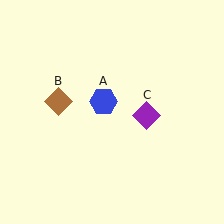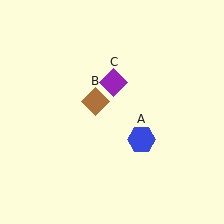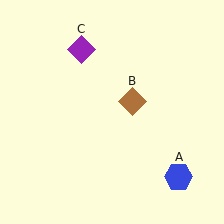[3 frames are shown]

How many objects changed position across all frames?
3 objects changed position: blue hexagon (object A), brown diamond (object B), purple diamond (object C).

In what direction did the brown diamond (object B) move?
The brown diamond (object B) moved right.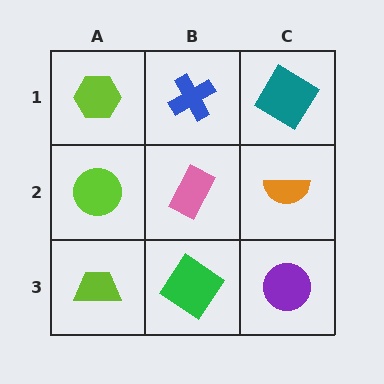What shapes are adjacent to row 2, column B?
A blue cross (row 1, column B), a green diamond (row 3, column B), a lime circle (row 2, column A), an orange semicircle (row 2, column C).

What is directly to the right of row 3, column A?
A green diamond.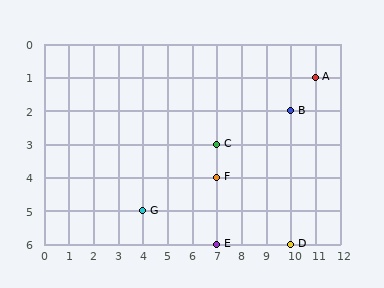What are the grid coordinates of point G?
Point G is at grid coordinates (4, 5).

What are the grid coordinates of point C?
Point C is at grid coordinates (7, 3).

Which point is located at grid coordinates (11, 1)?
Point A is at (11, 1).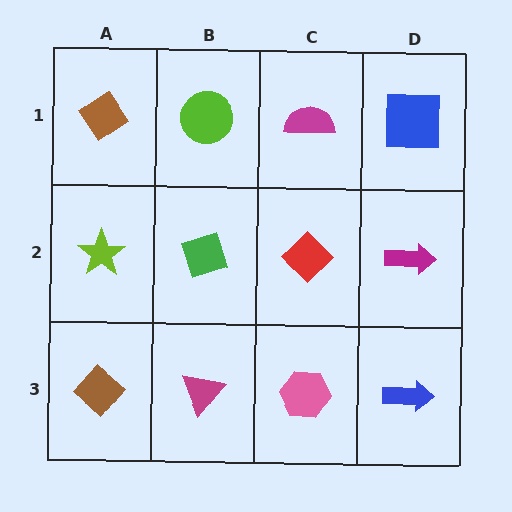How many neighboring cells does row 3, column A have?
2.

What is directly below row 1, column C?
A red diamond.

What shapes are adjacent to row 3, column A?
A lime star (row 2, column A), a magenta triangle (row 3, column B).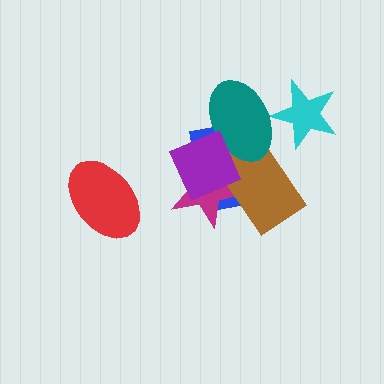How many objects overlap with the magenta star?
3 objects overlap with the magenta star.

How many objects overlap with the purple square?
4 objects overlap with the purple square.